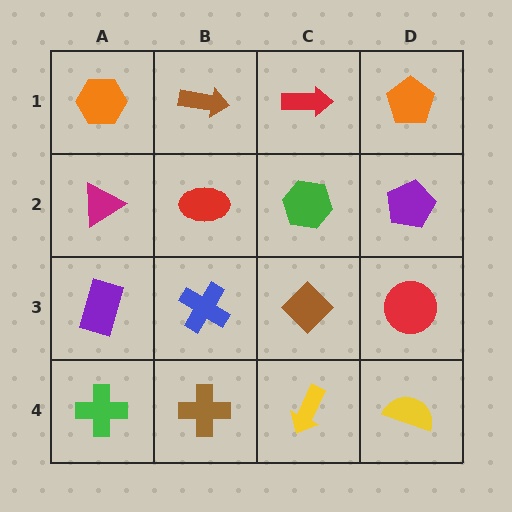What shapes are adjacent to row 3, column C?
A green hexagon (row 2, column C), a yellow arrow (row 4, column C), a blue cross (row 3, column B), a red circle (row 3, column D).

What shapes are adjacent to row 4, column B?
A blue cross (row 3, column B), a green cross (row 4, column A), a yellow arrow (row 4, column C).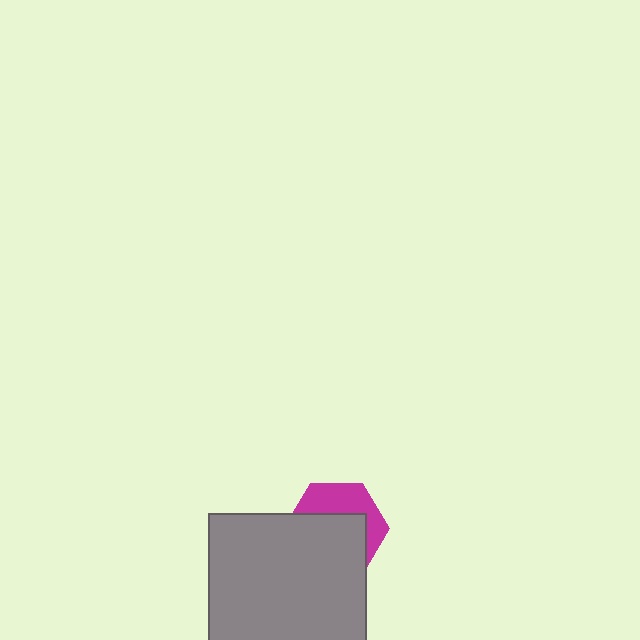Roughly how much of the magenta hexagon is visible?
A small part of it is visible (roughly 39%).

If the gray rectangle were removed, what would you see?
You would see the complete magenta hexagon.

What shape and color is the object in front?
The object in front is a gray rectangle.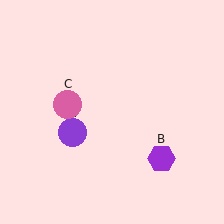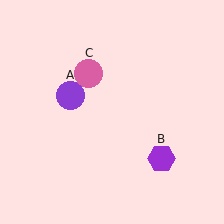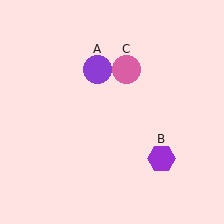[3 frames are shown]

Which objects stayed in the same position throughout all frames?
Purple hexagon (object B) remained stationary.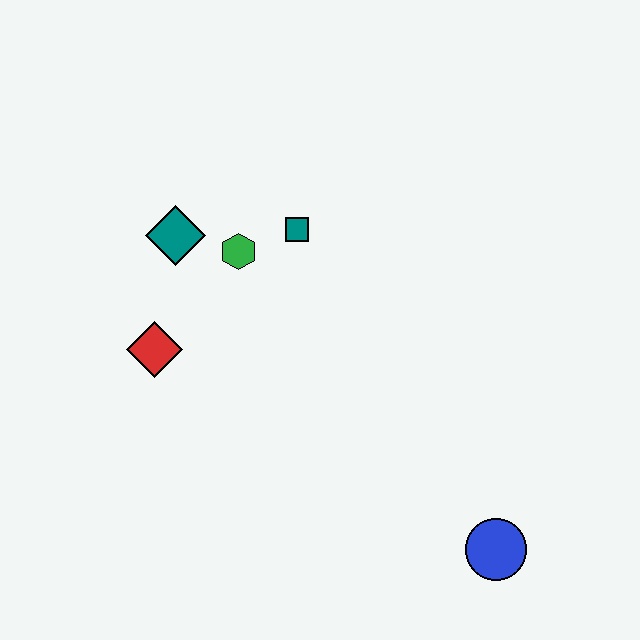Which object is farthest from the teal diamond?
The blue circle is farthest from the teal diamond.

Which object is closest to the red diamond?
The teal diamond is closest to the red diamond.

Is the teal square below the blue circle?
No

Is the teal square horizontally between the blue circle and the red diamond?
Yes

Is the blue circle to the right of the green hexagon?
Yes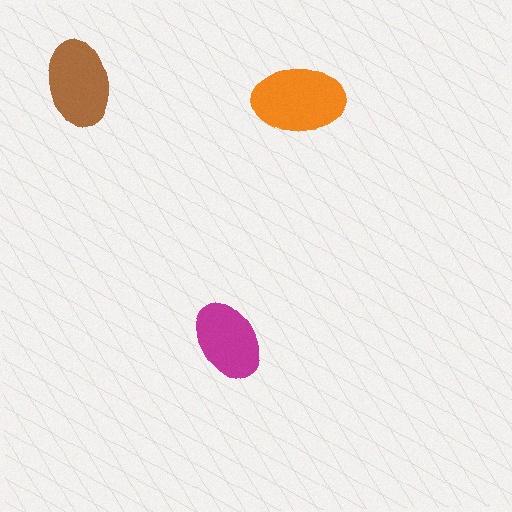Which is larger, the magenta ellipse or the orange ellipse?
The orange one.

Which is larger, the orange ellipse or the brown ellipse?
The orange one.